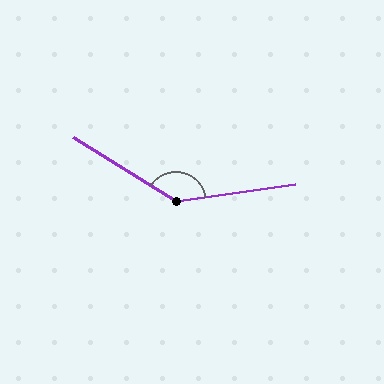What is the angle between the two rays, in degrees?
Approximately 140 degrees.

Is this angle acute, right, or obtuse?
It is obtuse.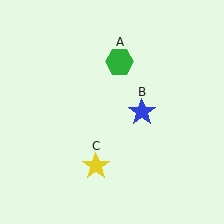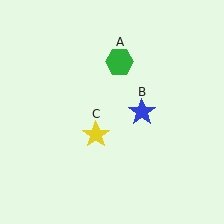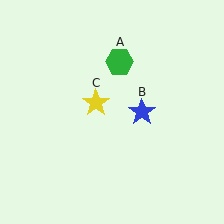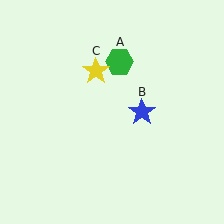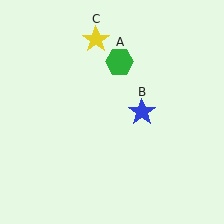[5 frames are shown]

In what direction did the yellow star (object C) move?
The yellow star (object C) moved up.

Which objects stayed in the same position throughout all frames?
Green hexagon (object A) and blue star (object B) remained stationary.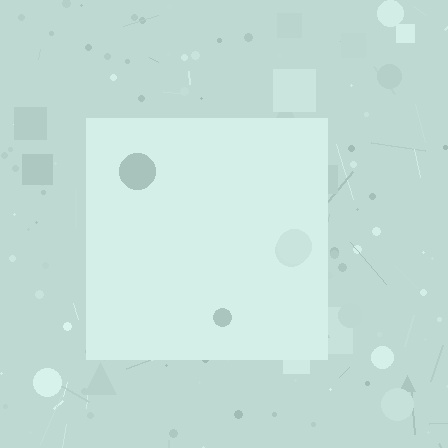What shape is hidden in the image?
A square is hidden in the image.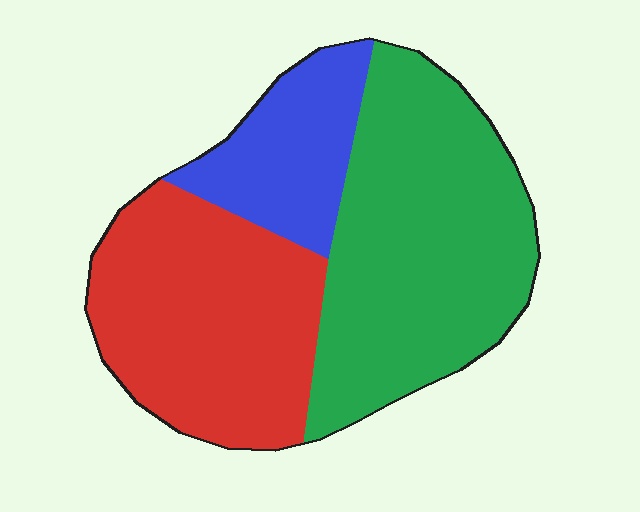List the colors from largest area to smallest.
From largest to smallest: green, red, blue.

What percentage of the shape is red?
Red covers roughly 35% of the shape.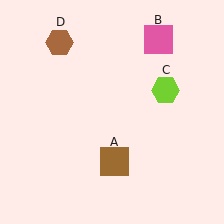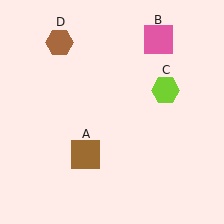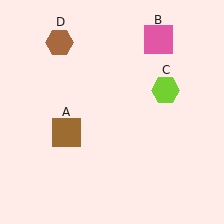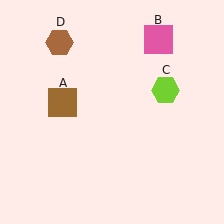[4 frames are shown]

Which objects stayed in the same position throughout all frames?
Pink square (object B) and lime hexagon (object C) and brown hexagon (object D) remained stationary.